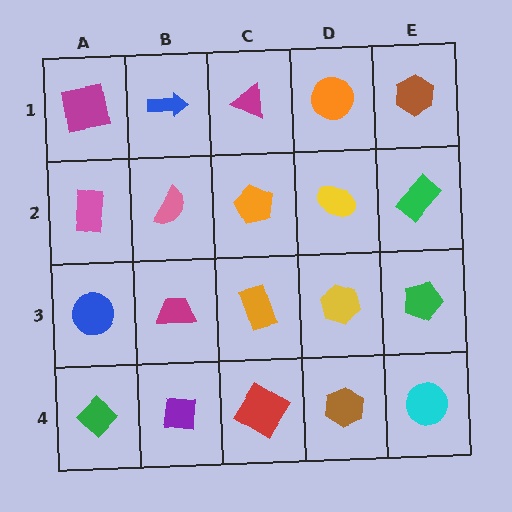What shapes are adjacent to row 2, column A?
A magenta square (row 1, column A), a blue circle (row 3, column A), a pink semicircle (row 2, column B).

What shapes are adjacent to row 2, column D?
An orange circle (row 1, column D), a yellow hexagon (row 3, column D), an orange pentagon (row 2, column C), a green rectangle (row 2, column E).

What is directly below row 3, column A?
A green diamond.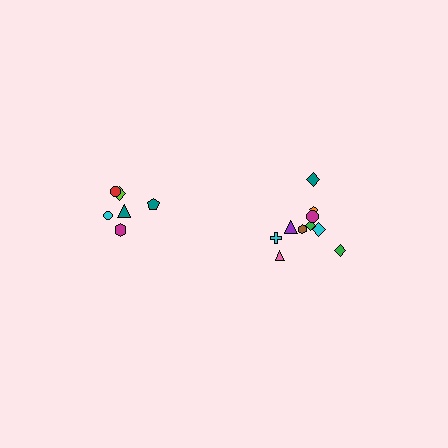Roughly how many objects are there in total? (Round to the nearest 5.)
Roughly 15 objects in total.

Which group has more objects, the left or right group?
The right group.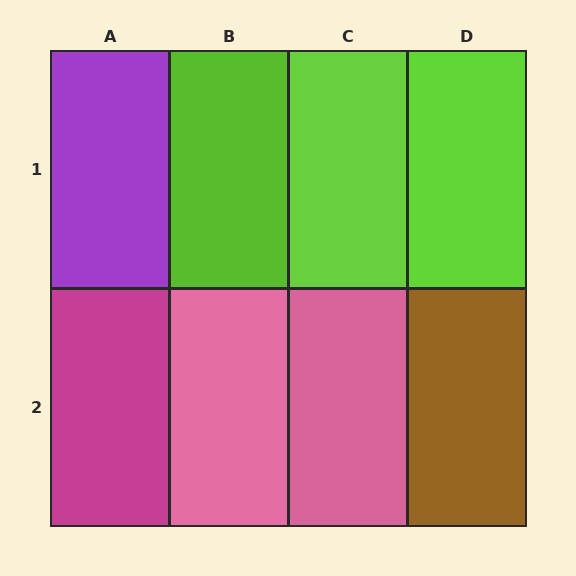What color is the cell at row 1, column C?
Lime.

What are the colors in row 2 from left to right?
Magenta, pink, pink, brown.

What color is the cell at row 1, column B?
Lime.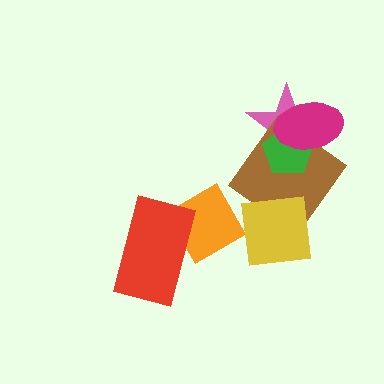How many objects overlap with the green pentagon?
3 objects overlap with the green pentagon.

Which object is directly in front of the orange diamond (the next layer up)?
The yellow square is directly in front of the orange diamond.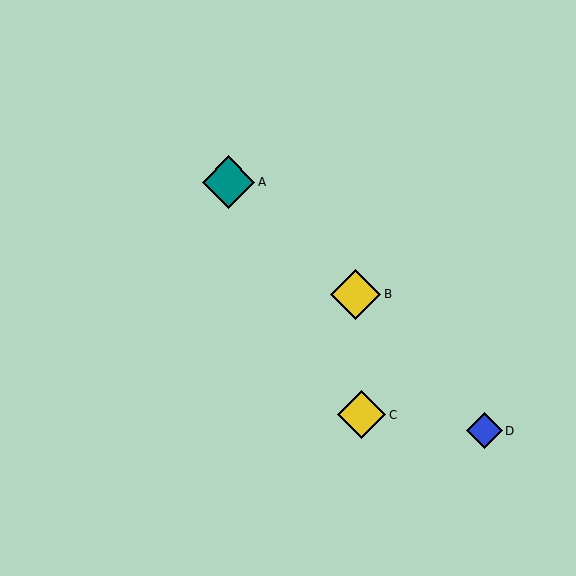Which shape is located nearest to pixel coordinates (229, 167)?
The teal diamond (labeled A) at (228, 182) is nearest to that location.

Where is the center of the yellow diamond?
The center of the yellow diamond is at (356, 294).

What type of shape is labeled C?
Shape C is a yellow diamond.